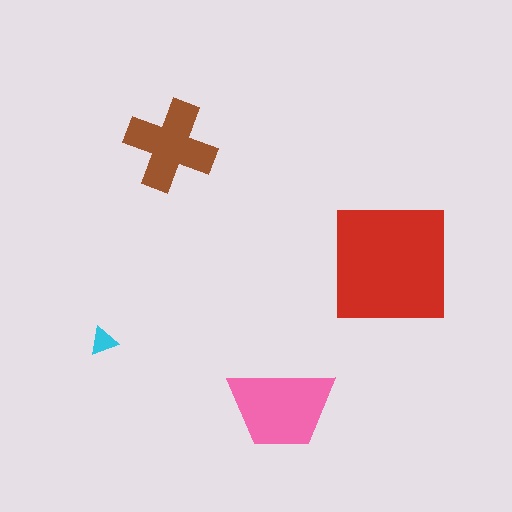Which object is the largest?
The red square.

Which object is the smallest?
The cyan triangle.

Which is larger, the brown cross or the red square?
The red square.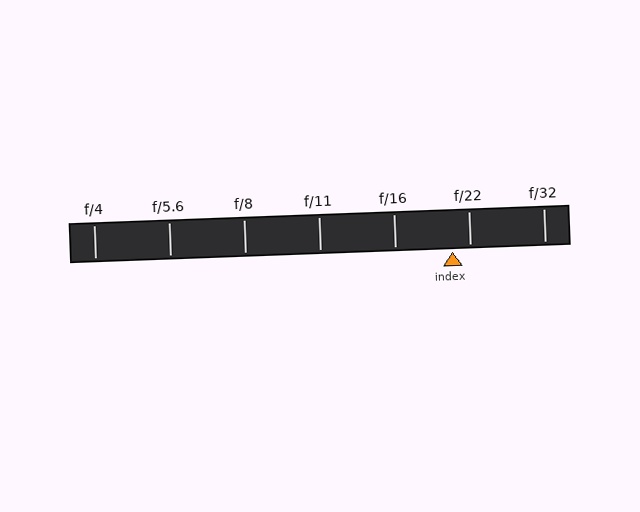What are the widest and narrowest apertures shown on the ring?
The widest aperture shown is f/4 and the narrowest is f/32.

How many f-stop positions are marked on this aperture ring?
There are 7 f-stop positions marked.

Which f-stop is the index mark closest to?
The index mark is closest to f/22.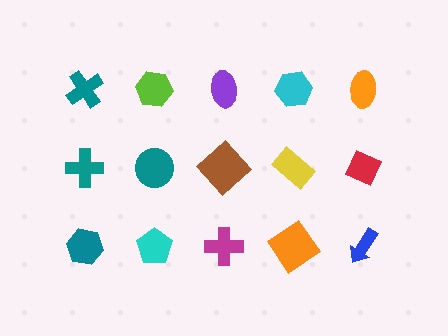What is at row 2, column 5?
A red diamond.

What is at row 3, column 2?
A cyan pentagon.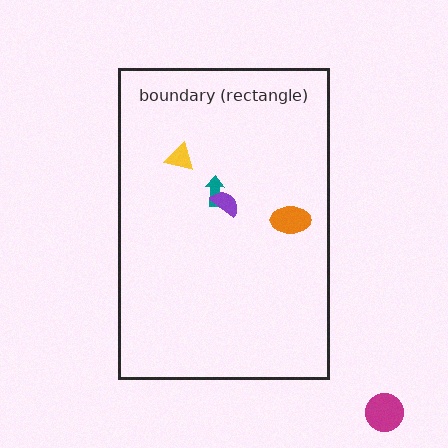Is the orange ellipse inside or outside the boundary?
Inside.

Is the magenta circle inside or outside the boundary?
Outside.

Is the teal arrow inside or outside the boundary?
Inside.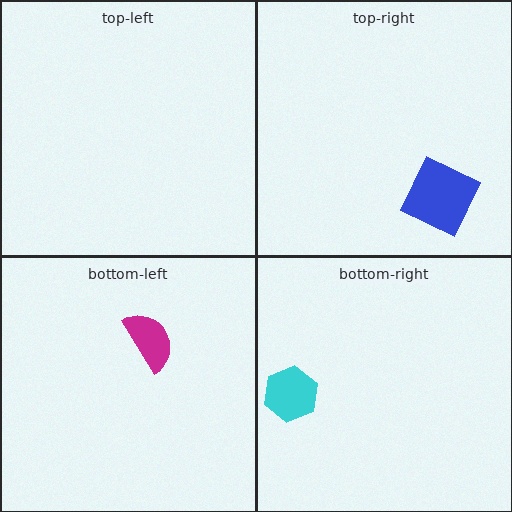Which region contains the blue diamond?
The top-right region.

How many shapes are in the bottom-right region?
1.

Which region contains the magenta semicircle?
The bottom-left region.